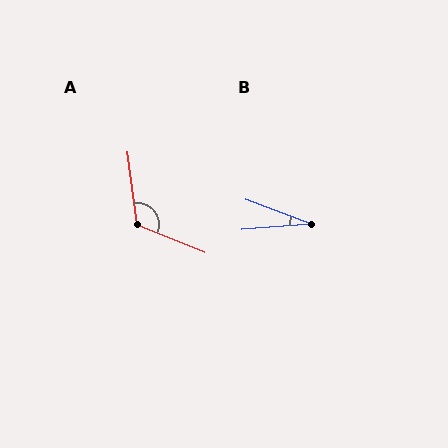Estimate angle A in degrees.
Approximately 120 degrees.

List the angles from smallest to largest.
B (26°), A (120°).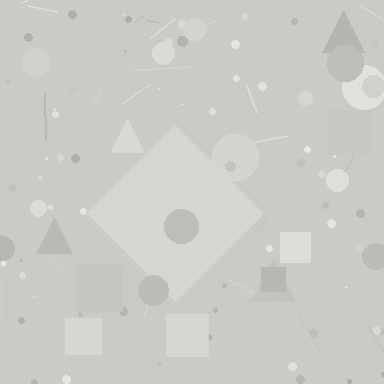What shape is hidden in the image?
A diamond is hidden in the image.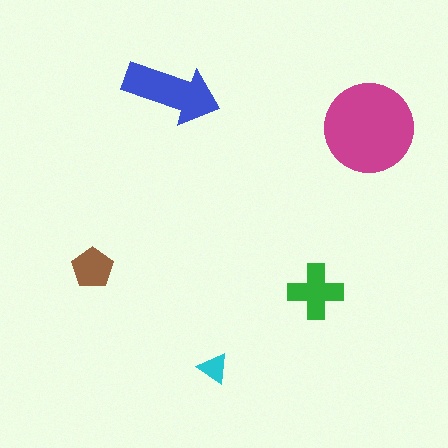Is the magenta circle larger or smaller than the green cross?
Larger.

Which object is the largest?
The magenta circle.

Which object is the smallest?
The cyan triangle.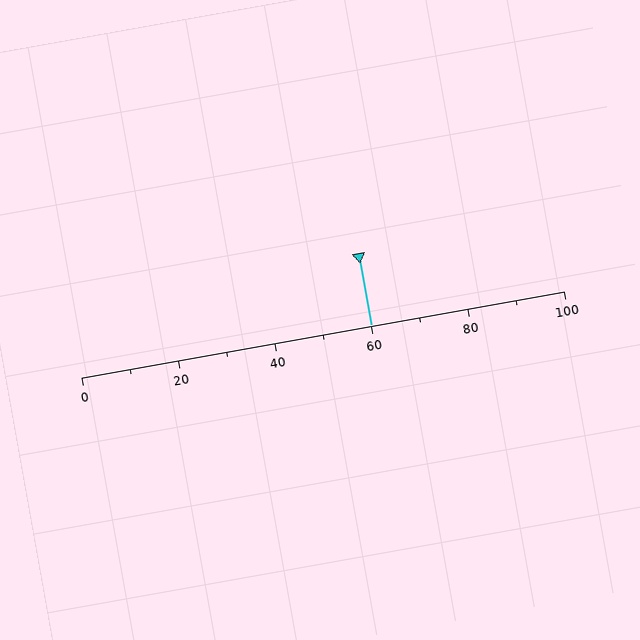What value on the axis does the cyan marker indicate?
The marker indicates approximately 60.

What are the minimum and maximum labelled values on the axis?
The axis runs from 0 to 100.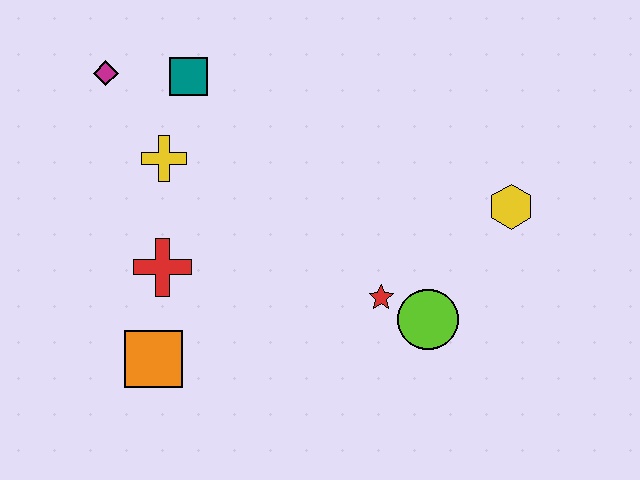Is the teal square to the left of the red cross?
No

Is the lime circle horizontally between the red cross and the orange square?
No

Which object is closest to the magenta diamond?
The teal square is closest to the magenta diamond.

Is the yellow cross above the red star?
Yes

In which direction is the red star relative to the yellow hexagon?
The red star is to the left of the yellow hexagon.